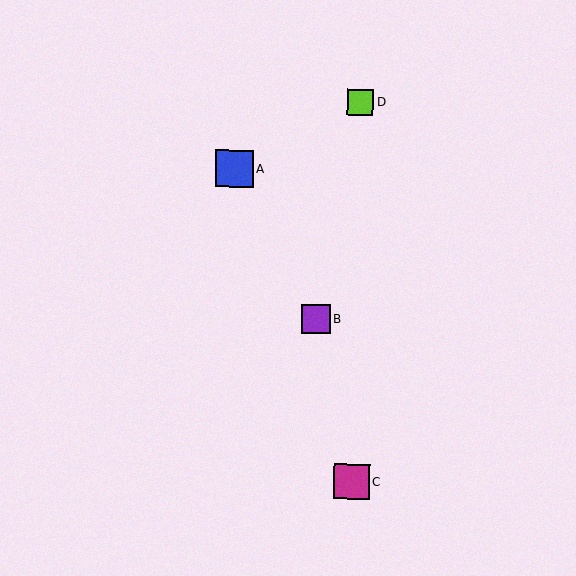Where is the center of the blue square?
The center of the blue square is at (235, 168).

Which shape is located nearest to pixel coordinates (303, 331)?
The purple square (labeled B) at (315, 319) is nearest to that location.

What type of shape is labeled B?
Shape B is a purple square.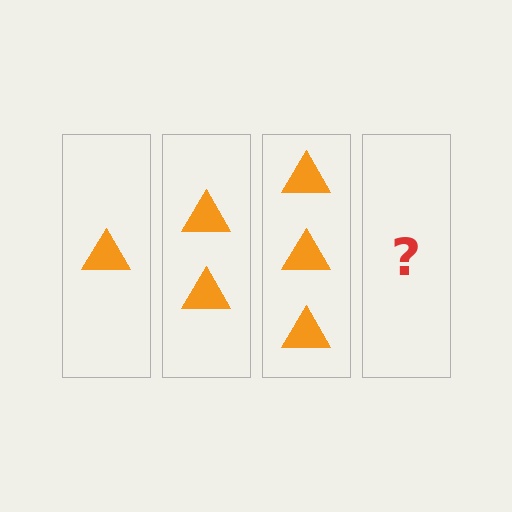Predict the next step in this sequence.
The next step is 4 triangles.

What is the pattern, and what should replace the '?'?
The pattern is that each step adds one more triangle. The '?' should be 4 triangles.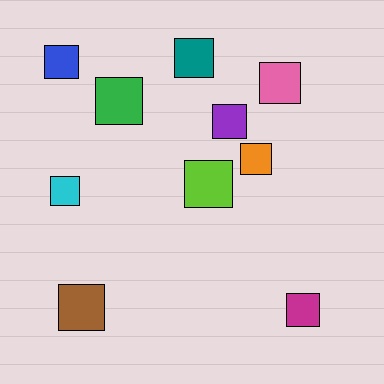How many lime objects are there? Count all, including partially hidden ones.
There is 1 lime object.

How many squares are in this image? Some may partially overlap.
There are 10 squares.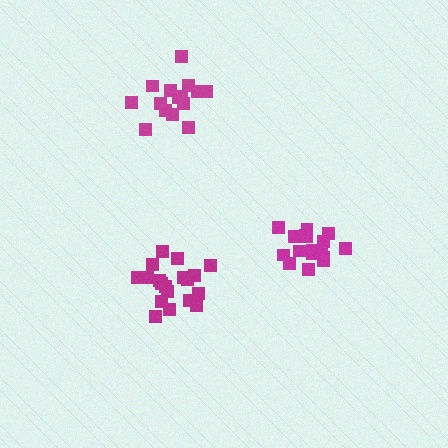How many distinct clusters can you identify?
There are 3 distinct clusters.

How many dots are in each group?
Group 1: 19 dots, Group 2: 17 dots, Group 3: 16 dots (52 total).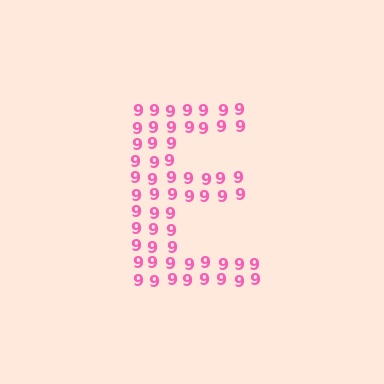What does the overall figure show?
The overall figure shows the letter E.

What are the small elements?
The small elements are digit 9's.